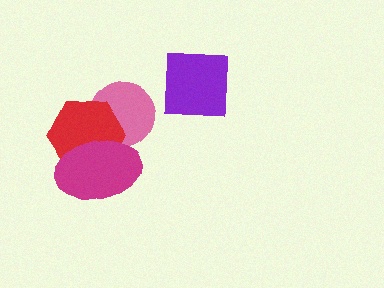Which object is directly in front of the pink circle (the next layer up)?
The red hexagon is directly in front of the pink circle.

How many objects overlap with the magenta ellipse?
2 objects overlap with the magenta ellipse.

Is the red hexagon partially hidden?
Yes, it is partially covered by another shape.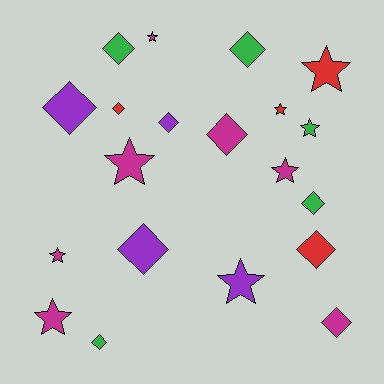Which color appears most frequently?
Magenta, with 7 objects.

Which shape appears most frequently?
Diamond, with 11 objects.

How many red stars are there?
There are 2 red stars.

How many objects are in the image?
There are 20 objects.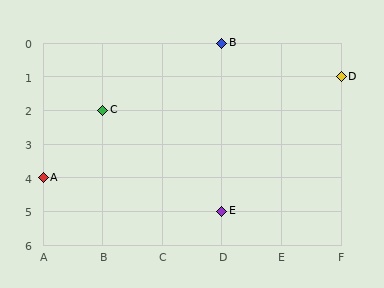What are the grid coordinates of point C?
Point C is at grid coordinates (B, 2).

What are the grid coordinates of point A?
Point A is at grid coordinates (A, 4).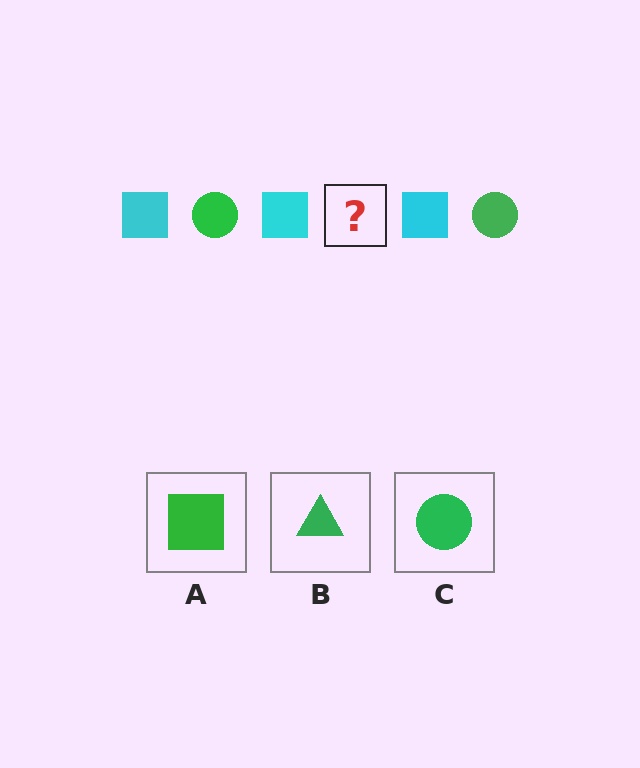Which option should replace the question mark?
Option C.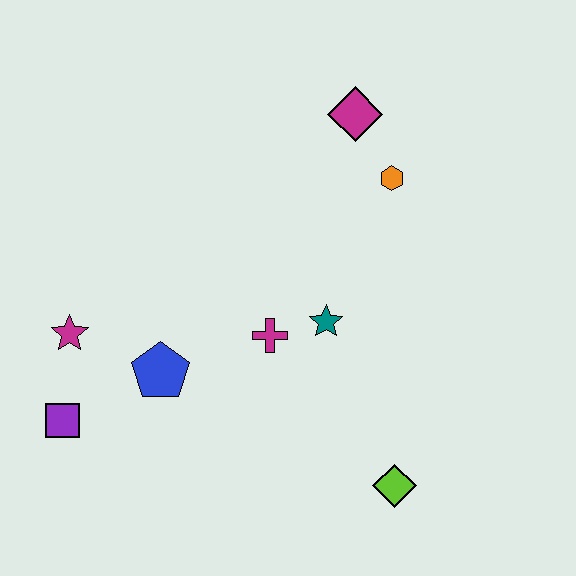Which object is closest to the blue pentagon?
The magenta star is closest to the blue pentagon.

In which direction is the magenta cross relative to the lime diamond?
The magenta cross is above the lime diamond.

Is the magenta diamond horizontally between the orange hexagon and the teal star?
Yes